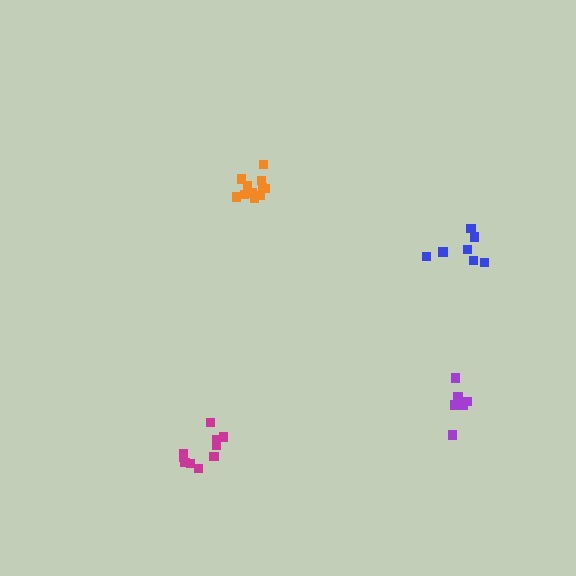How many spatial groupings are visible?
There are 4 spatial groupings.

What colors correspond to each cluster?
The clusters are colored: purple, orange, magenta, blue.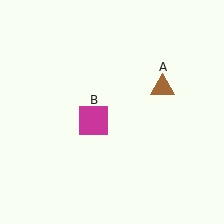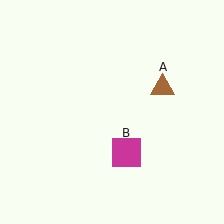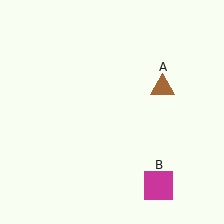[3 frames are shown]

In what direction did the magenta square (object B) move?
The magenta square (object B) moved down and to the right.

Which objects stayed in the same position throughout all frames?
Brown triangle (object A) remained stationary.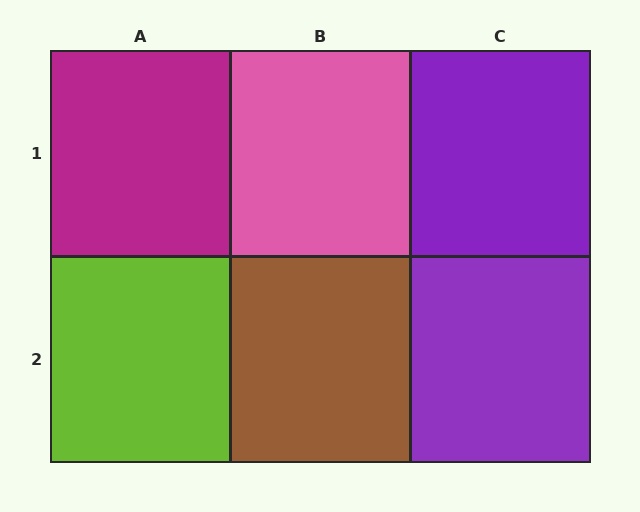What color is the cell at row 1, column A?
Magenta.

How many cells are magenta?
1 cell is magenta.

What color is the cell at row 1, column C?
Purple.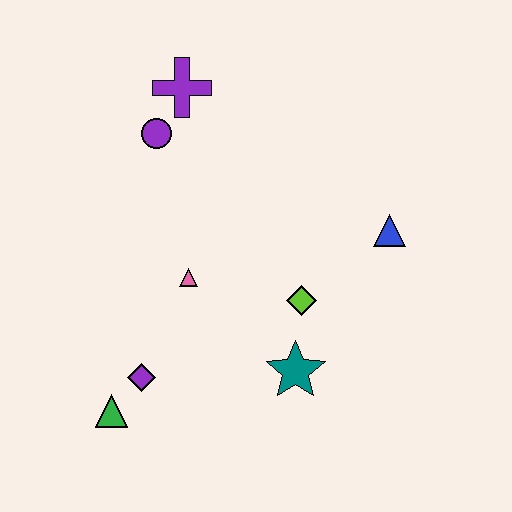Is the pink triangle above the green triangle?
Yes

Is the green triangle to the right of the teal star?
No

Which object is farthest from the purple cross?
The green triangle is farthest from the purple cross.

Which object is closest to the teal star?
The lime diamond is closest to the teal star.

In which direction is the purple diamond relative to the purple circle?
The purple diamond is below the purple circle.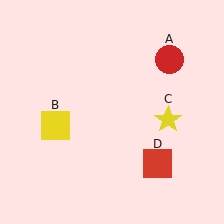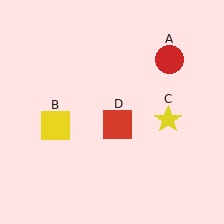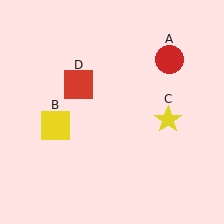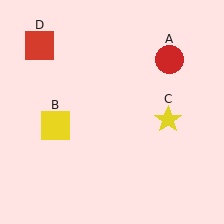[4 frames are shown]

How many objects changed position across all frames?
1 object changed position: red square (object D).